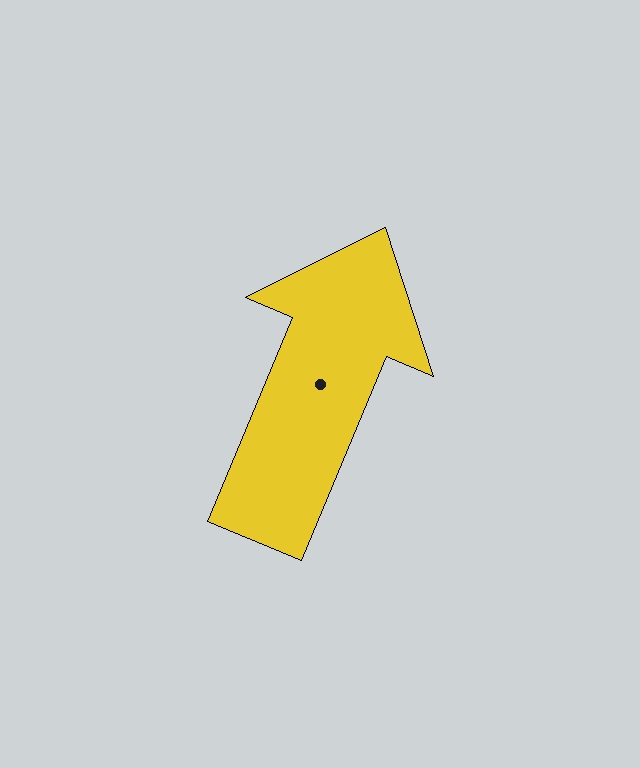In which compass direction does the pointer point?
Northeast.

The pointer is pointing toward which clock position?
Roughly 1 o'clock.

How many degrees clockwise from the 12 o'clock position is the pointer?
Approximately 23 degrees.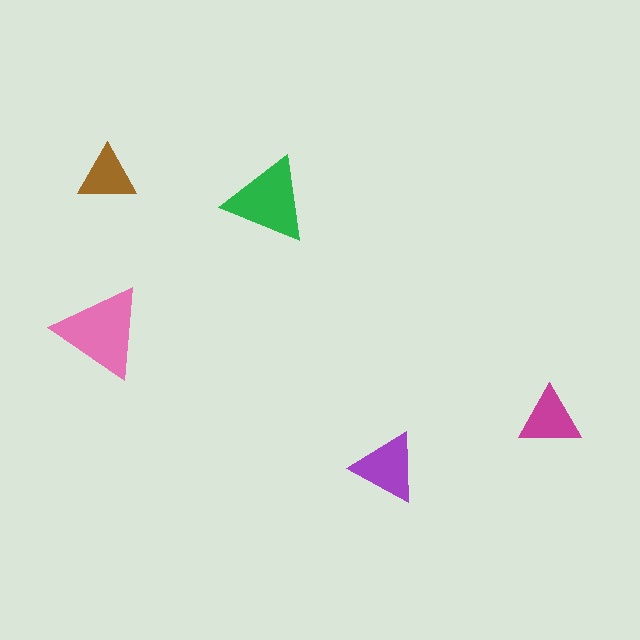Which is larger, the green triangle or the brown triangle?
The green one.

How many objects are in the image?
There are 5 objects in the image.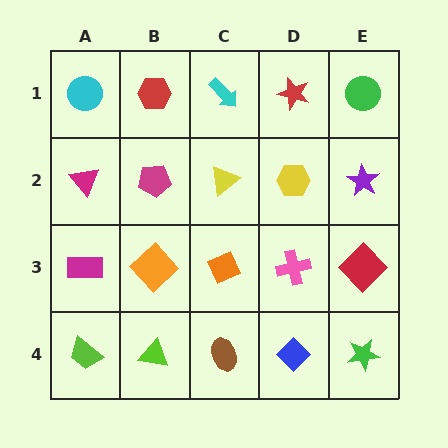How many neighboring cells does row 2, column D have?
4.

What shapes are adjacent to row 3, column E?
A purple star (row 2, column E), a green star (row 4, column E), a pink cross (row 3, column D).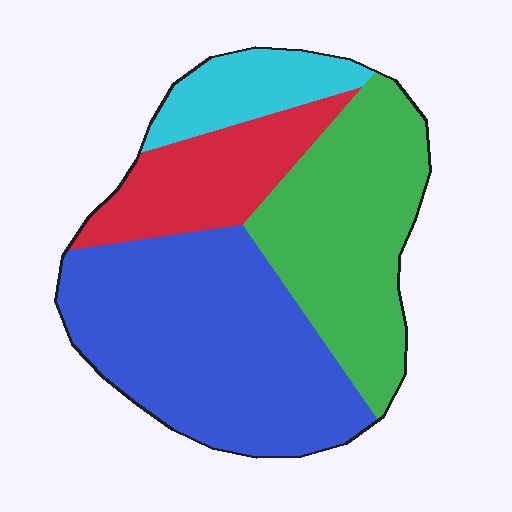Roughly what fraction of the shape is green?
Green takes up about one third (1/3) of the shape.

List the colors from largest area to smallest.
From largest to smallest: blue, green, red, cyan.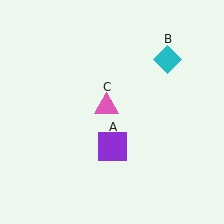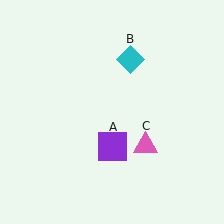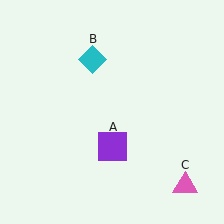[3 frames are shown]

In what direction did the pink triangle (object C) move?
The pink triangle (object C) moved down and to the right.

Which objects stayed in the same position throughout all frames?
Purple square (object A) remained stationary.